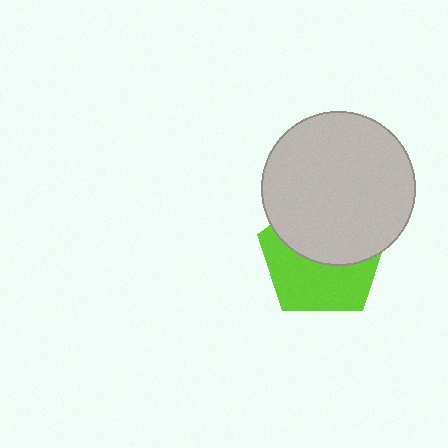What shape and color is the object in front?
The object in front is a light gray circle.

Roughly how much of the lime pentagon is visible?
About half of it is visible (roughly 50%).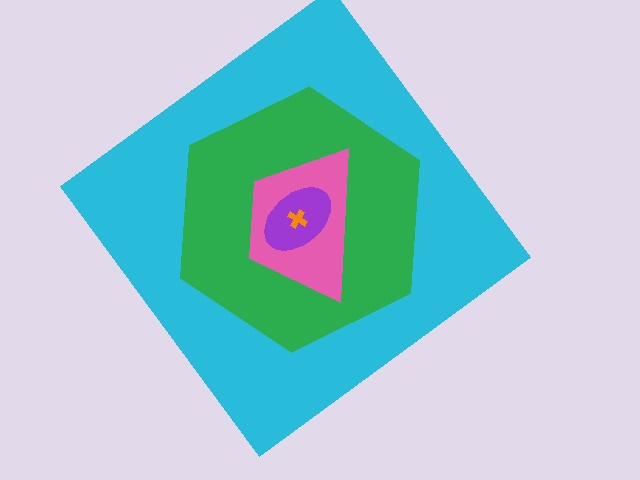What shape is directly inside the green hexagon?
The pink trapezoid.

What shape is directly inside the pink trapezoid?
The purple ellipse.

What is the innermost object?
The orange cross.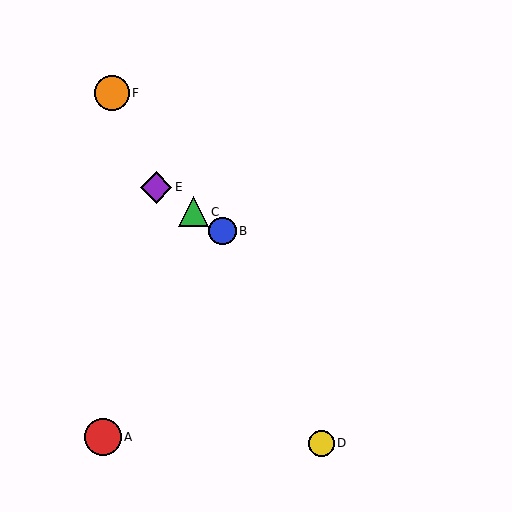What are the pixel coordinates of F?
Object F is at (112, 93).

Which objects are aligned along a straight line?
Objects B, C, E are aligned along a straight line.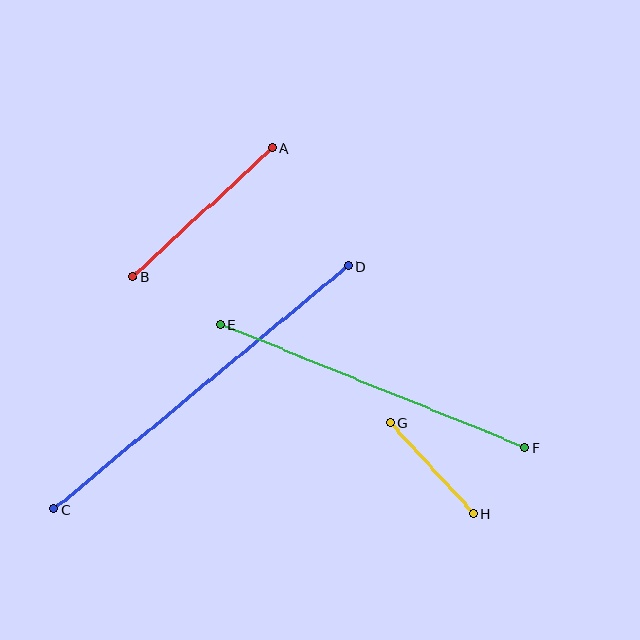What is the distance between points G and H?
The distance is approximately 124 pixels.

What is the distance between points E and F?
The distance is approximately 329 pixels.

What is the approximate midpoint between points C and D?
The midpoint is at approximately (201, 388) pixels.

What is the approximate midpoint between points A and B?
The midpoint is at approximately (202, 213) pixels.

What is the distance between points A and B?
The distance is approximately 191 pixels.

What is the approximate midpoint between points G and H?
The midpoint is at approximately (432, 468) pixels.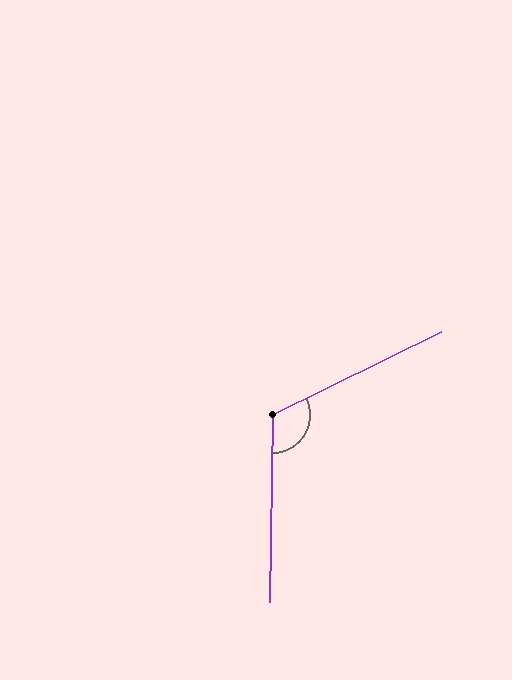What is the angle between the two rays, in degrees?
Approximately 117 degrees.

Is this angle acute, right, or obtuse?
It is obtuse.